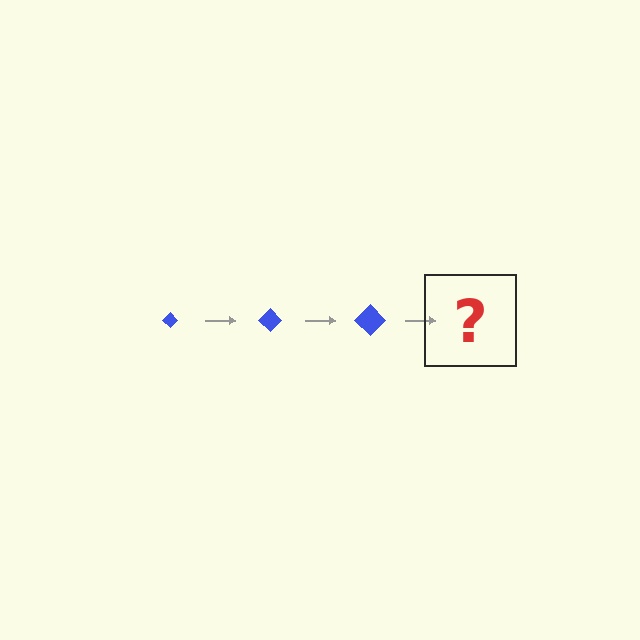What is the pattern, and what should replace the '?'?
The pattern is that the diamond gets progressively larger each step. The '?' should be a blue diamond, larger than the previous one.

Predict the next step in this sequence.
The next step is a blue diamond, larger than the previous one.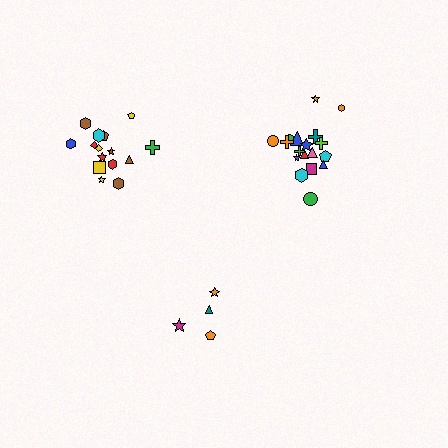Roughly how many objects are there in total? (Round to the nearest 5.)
Roughly 35 objects in total.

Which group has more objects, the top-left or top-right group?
The top-right group.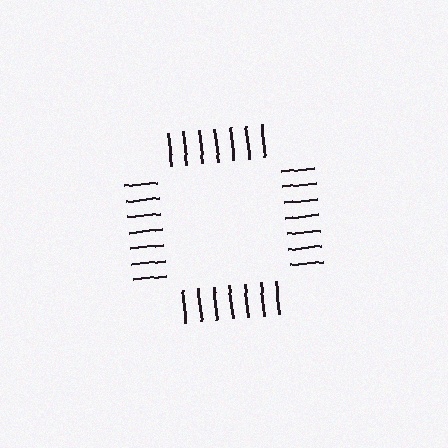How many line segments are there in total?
28 — 7 along each of the 4 edges.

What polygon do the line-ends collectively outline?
An illusory square — the line segments terminate on its edges but no continuous stroke is drawn.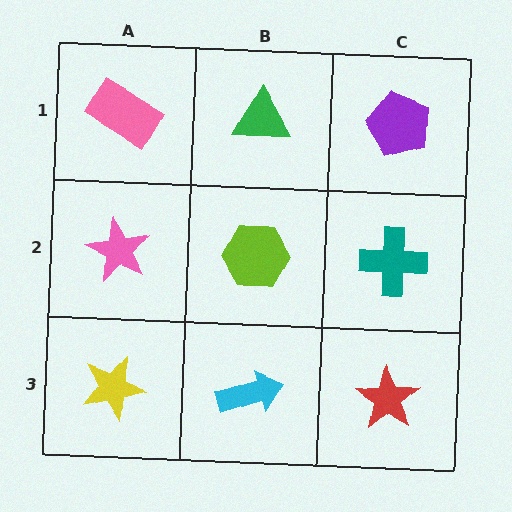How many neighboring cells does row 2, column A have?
3.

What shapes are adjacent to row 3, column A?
A pink star (row 2, column A), a cyan arrow (row 3, column B).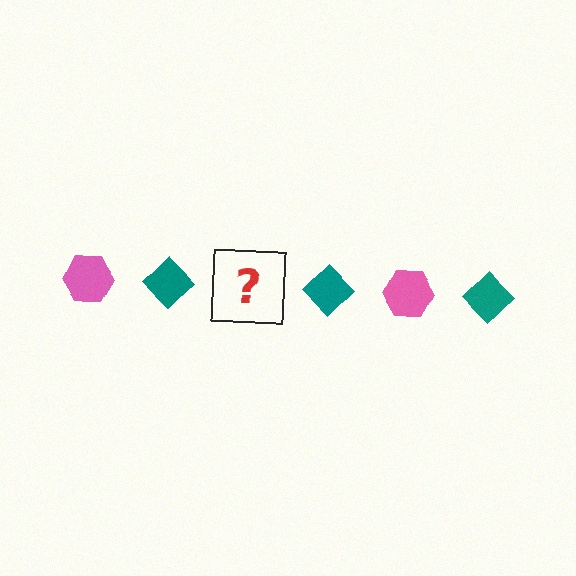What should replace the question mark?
The question mark should be replaced with a pink hexagon.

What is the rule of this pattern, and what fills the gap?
The rule is that the pattern alternates between pink hexagon and teal diamond. The gap should be filled with a pink hexagon.